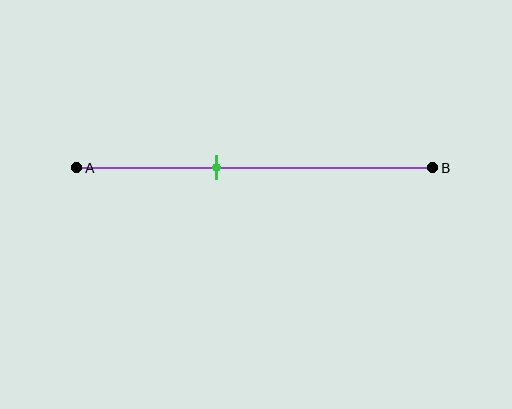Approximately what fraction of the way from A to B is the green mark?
The green mark is approximately 40% of the way from A to B.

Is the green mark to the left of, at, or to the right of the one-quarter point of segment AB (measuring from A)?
The green mark is to the right of the one-quarter point of segment AB.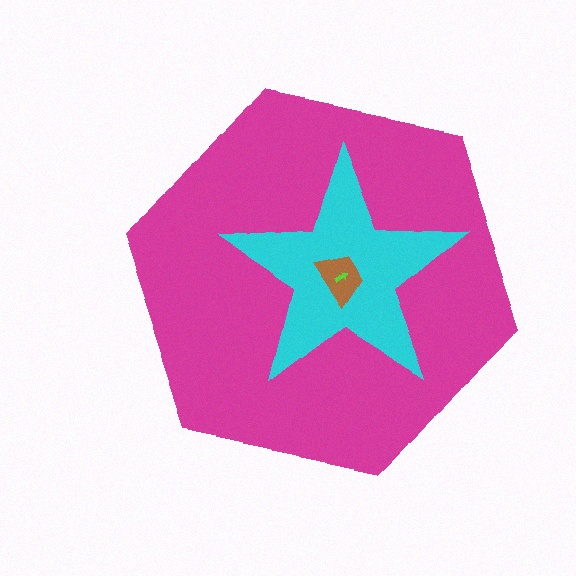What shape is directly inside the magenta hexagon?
The cyan star.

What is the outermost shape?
The magenta hexagon.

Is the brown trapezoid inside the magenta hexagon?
Yes.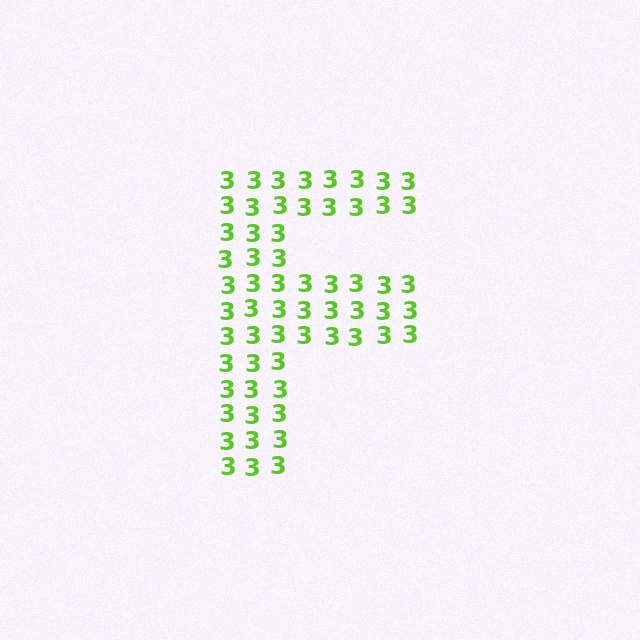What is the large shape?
The large shape is the letter F.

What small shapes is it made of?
It is made of small digit 3's.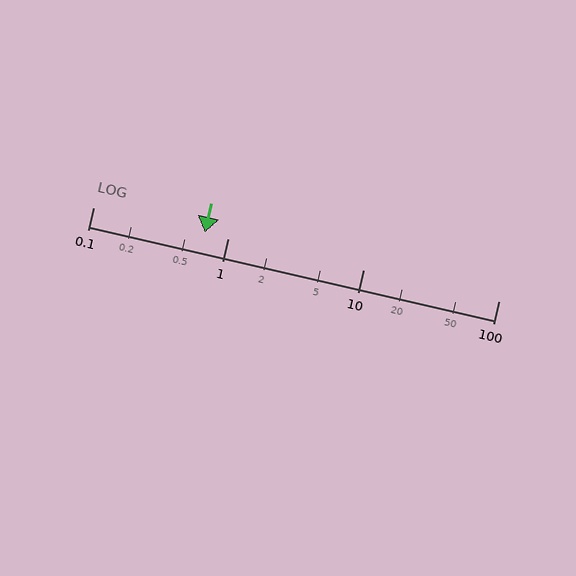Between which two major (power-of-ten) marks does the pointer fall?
The pointer is between 0.1 and 1.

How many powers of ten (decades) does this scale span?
The scale spans 3 decades, from 0.1 to 100.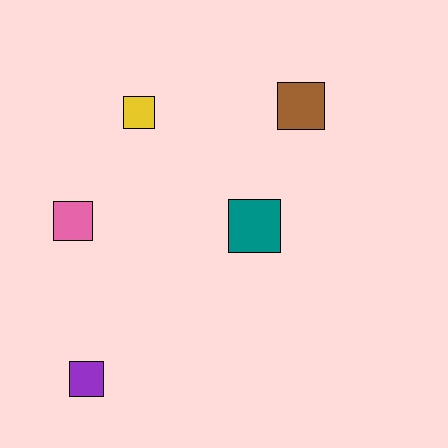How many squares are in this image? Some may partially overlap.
There are 5 squares.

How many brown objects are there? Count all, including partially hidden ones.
There is 1 brown object.